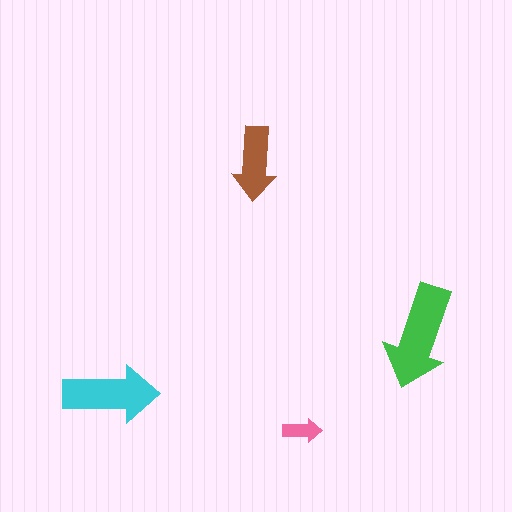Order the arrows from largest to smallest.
the green one, the cyan one, the brown one, the pink one.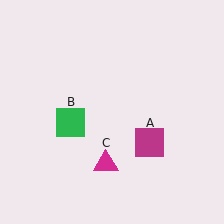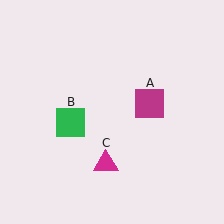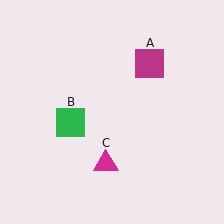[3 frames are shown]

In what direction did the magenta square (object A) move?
The magenta square (object A) moved up.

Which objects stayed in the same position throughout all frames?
Green square (object B) and magenta triangle (object C) remained stationary.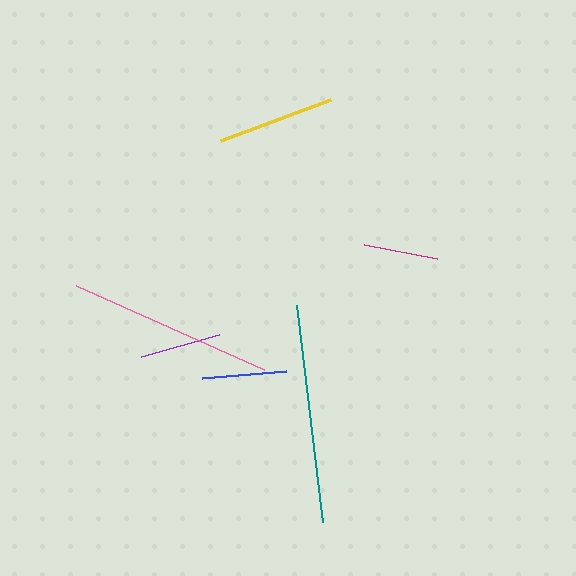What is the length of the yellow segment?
The yellow segment is approximately 117 pixels long.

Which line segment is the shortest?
The magenta line is the shortest at approximately 74 pixels.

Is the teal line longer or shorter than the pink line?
The teal line is longer than the pink line.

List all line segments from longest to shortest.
From longest to shortest: teal, pink, yellow, blue, purple, magenta.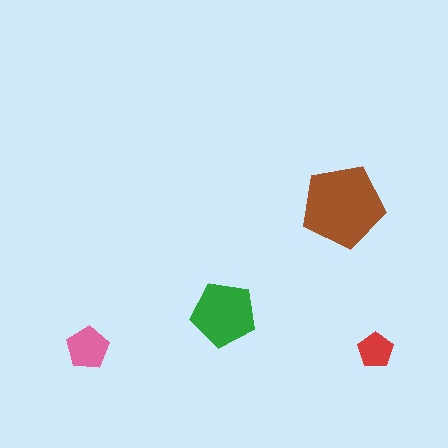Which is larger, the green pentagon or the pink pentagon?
The green one.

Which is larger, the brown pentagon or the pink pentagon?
The brown one.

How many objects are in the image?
There are 4 objects in the image.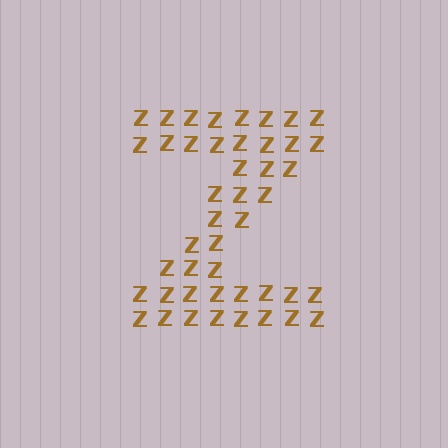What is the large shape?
The large shape is the letter Z.